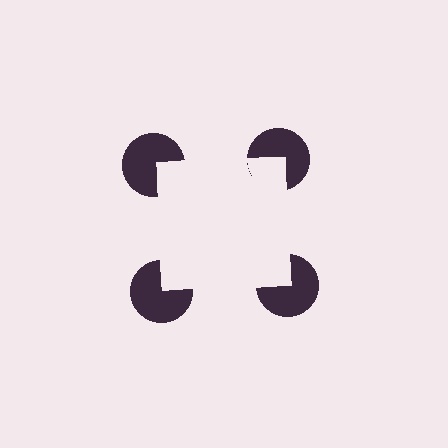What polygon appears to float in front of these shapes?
An illusory square — its edges are inferred from the aligned wedge cuts in the pac-man discs, not physically drawn.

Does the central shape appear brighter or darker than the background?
It typically appears slightly brighter than the background, even though no actual brightness change is drawn.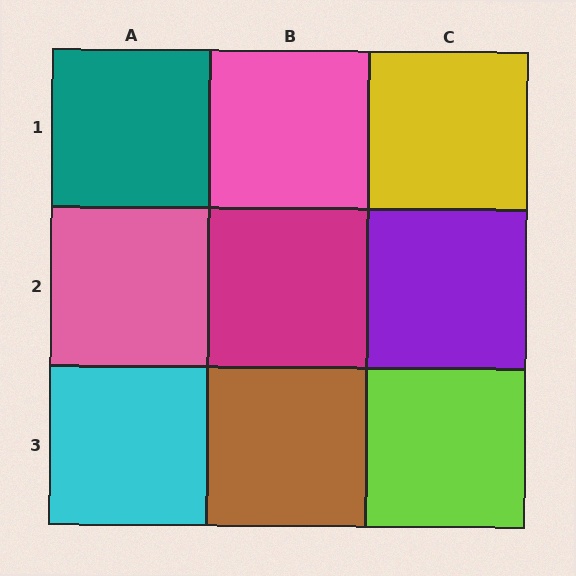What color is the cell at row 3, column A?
Cyan.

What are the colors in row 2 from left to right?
Pink, magenta, purple.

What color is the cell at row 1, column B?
Pink.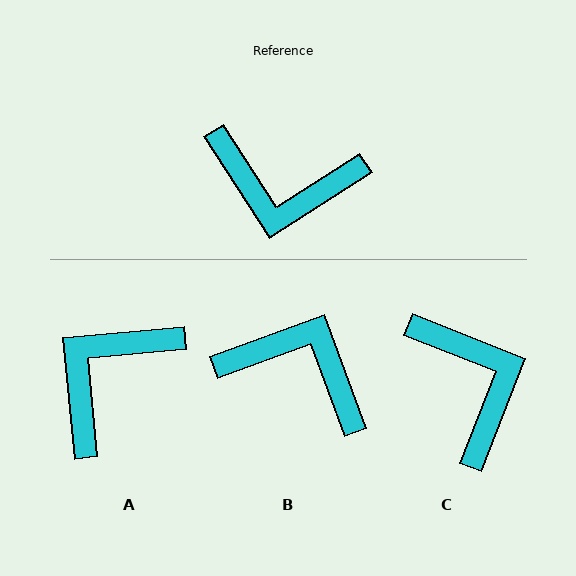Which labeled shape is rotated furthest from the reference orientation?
B, about 167 degrees away.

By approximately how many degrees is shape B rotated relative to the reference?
Approximately 167 degrees counter-clockwise.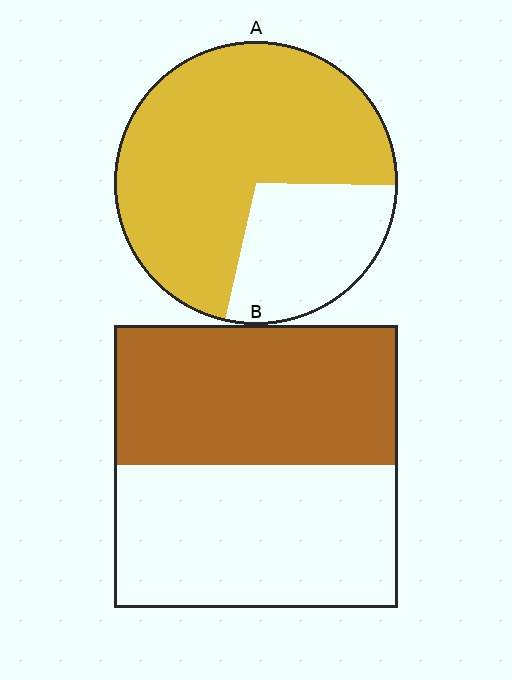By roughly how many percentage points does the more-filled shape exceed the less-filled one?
By roughly 20 percentage points (A over B).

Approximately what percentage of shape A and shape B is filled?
A is approximately 70% and B is approximately 50%.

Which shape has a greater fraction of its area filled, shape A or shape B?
Shape A.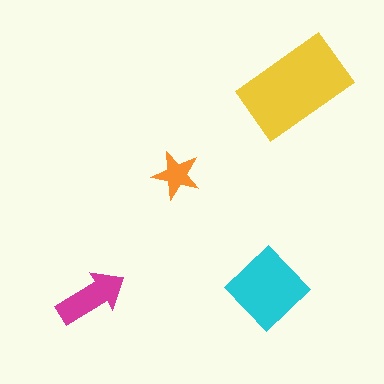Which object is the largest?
The yellow rectangle.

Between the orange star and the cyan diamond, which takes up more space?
The cyan diamond.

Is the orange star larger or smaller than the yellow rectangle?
Smaller.